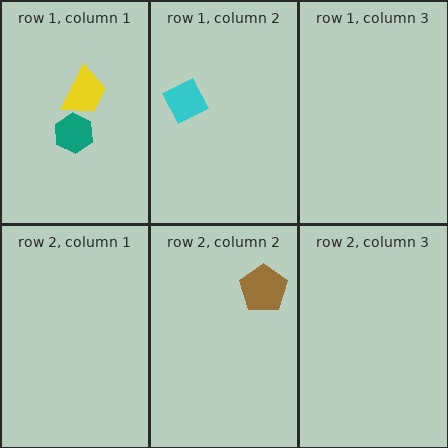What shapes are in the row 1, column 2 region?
The cyan diamond.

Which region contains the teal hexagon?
The row 1, column 1 region.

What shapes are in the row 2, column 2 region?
The brown pentagon.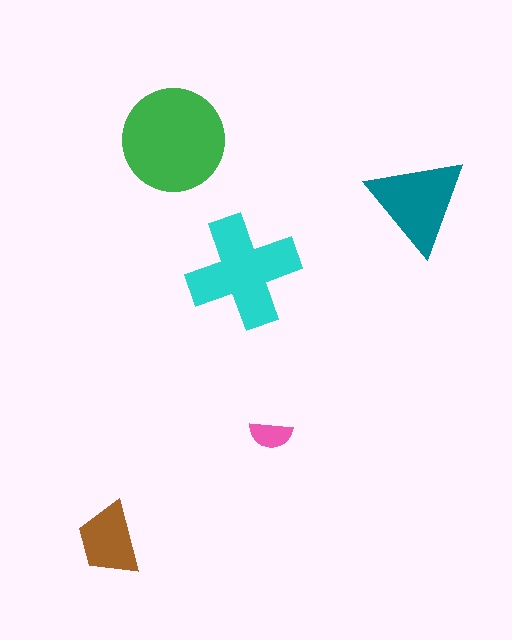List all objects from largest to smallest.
The green circle, the cyan cross, the teal triangle, the brown trapezoid, the pink semicircle.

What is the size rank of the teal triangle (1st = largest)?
3rd.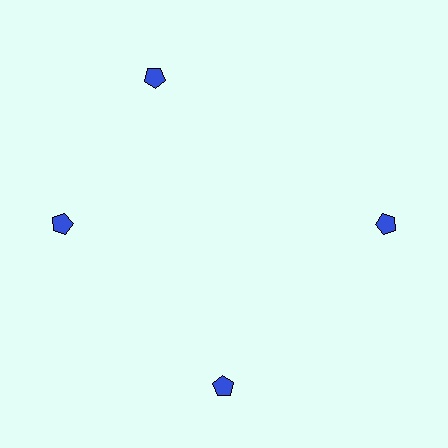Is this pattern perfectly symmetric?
No. The 4 blue pentagons are arranged in a ring, but one element near the 12 o'clock position is rotated out of alignment along the ring, breaking the 4-fold rotational symmetry.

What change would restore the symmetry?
The symmetry would be restored by rotating it back into even spacing with its neighbors so that all 4 pentagons sit at equal angles and equal distance from the center.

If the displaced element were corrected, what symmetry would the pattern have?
It would have 4-fold rotational symmetry — the pattern would map onto itself every 90 degrees.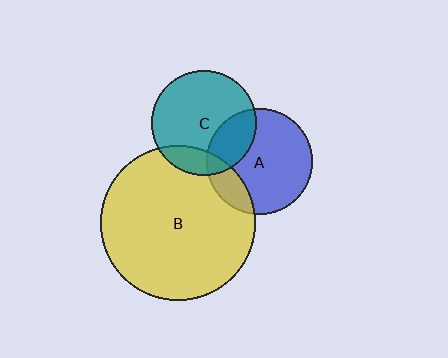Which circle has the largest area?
Circle B (yellow).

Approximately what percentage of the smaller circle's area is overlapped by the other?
Approximately 25%.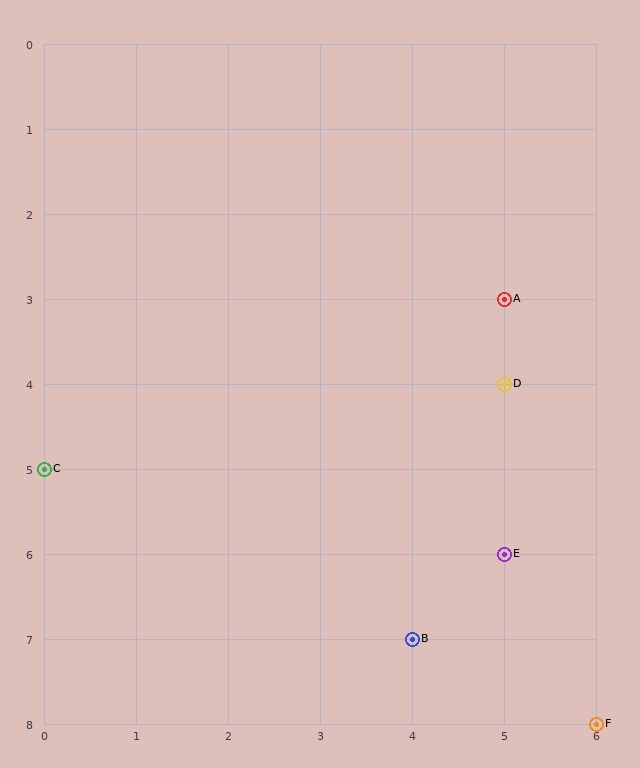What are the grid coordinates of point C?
Point C is at grid coordinates (0, 5).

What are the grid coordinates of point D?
Point D is at grid coordinates (5, 4).